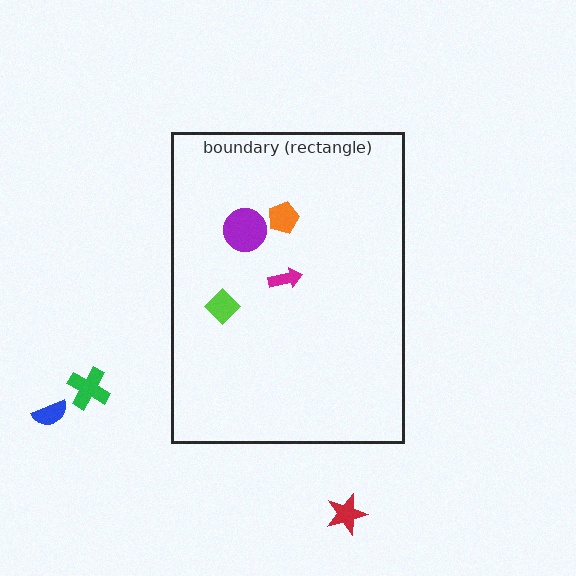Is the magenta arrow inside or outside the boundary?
Inside.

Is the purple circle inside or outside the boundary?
Inside.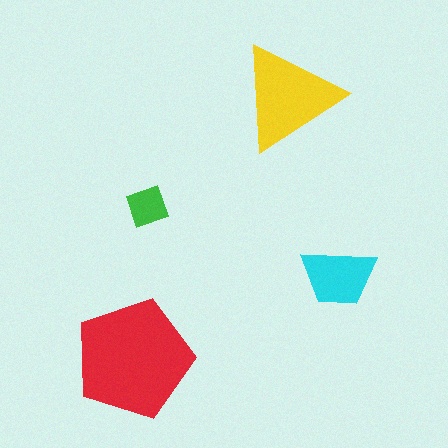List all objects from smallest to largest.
The green diamond, the cyan trapezoid, the yellow triangle, the red pentagon.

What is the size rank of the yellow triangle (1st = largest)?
2nd.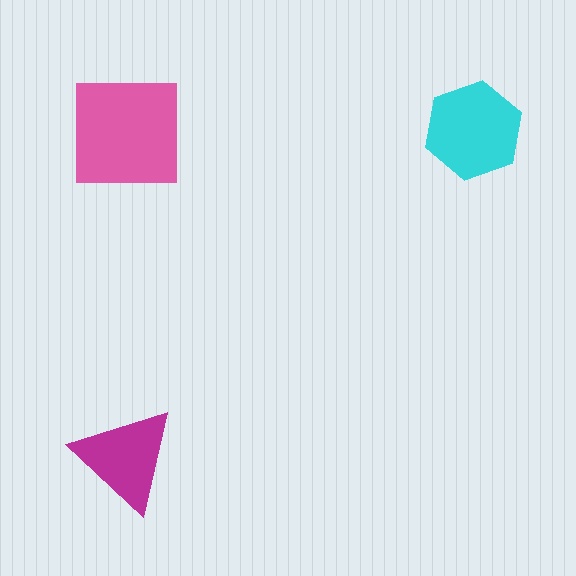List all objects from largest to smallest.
The pink square, the cyan hexagon, the magenta triangle.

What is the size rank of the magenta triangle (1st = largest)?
3rd.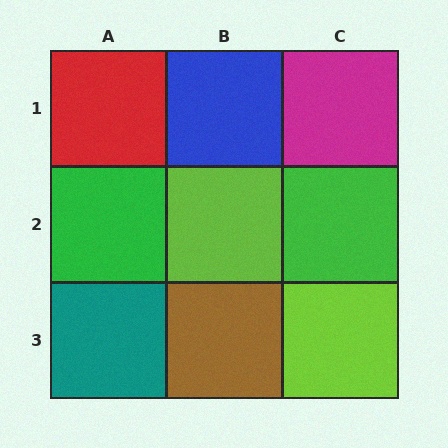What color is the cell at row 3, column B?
Brown.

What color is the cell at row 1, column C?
Magenta.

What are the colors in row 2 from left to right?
Green, lime, green.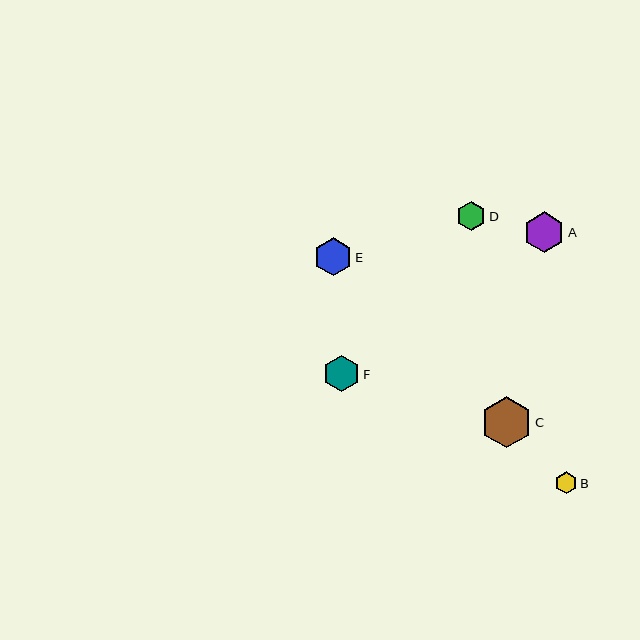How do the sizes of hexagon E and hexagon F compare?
Hexagon E and hexagon F are approximately the same size.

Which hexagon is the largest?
Hexagon C is the largest with a size of approximately 51 pixels.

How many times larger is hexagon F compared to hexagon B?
Hexagon F is approximately 1.6 times the size of hexagon B.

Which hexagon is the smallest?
Hexagon B is the smallest with a size of approximately 22 pixels.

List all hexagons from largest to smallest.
From largest to smallest: C, A, E, F, D, B.